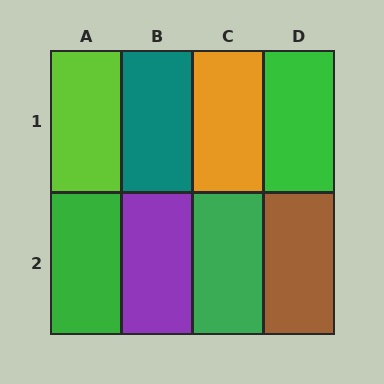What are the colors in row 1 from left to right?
Lime, teal, orange, green.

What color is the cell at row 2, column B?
Purple.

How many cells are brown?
1 cell is brown.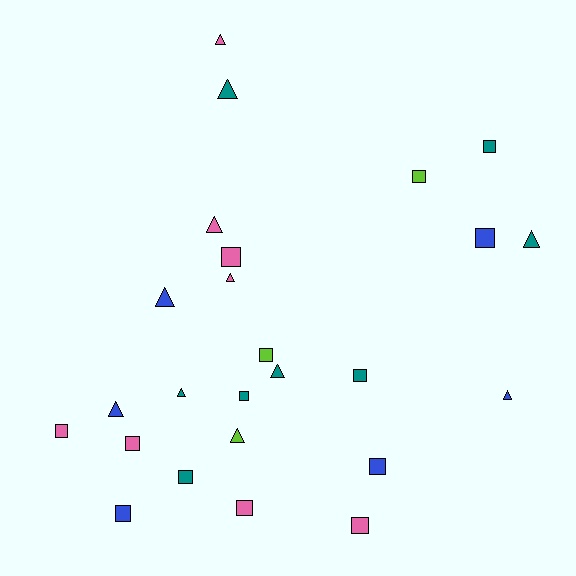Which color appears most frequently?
Teal, with 8 objects.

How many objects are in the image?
There are 25 objects.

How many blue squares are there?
There are 3 blue squares.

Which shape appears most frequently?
Square, with 14 objects.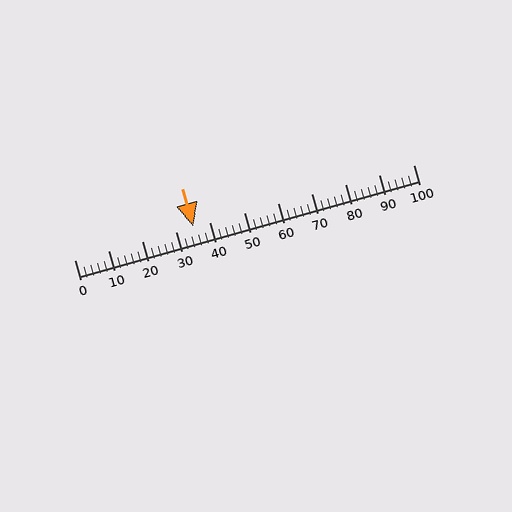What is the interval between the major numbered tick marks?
The major tick marks are spaced 10 units apart.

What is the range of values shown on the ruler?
The ruler shows values from 0 to 100.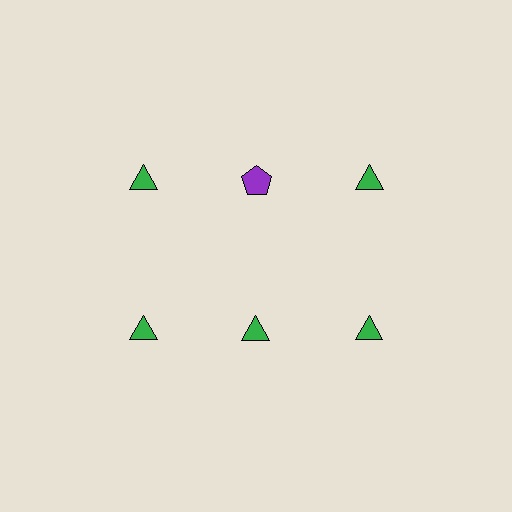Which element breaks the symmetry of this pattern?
The purple pentagon in the top row, second from left column breaks the symmetry. All other shapes are green triangles.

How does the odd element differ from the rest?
It differs in both color (purple instead of green) and shape (pentagon instead of triangle).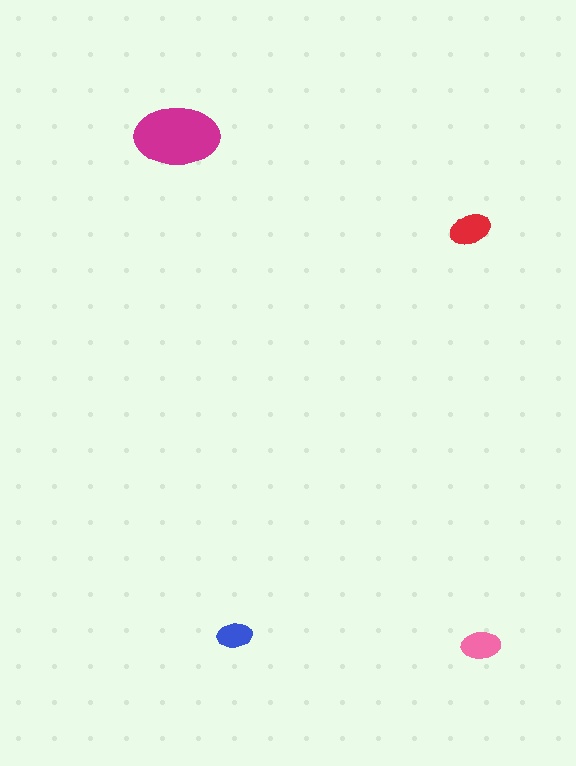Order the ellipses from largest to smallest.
the magenta one, the red one, the pink one, the blue one.